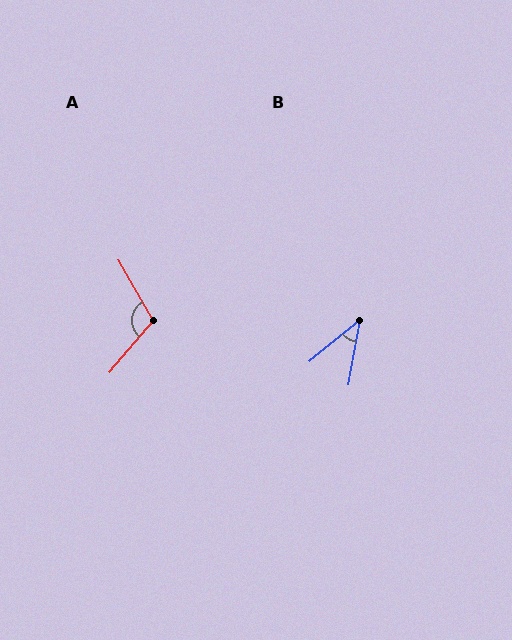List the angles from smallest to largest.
B (40°), A (110°).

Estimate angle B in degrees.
Approximately 40 degrees.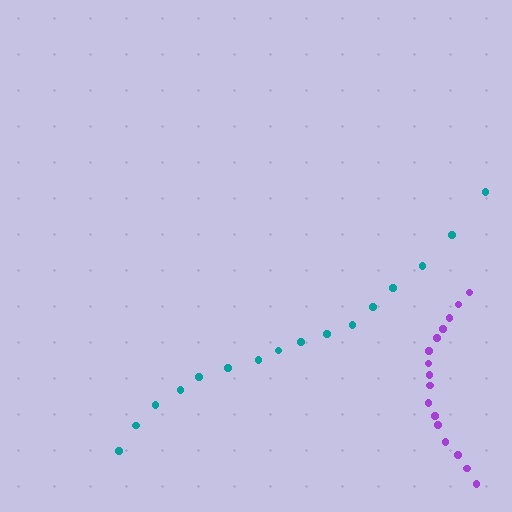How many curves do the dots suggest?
There are 2 distinct paths.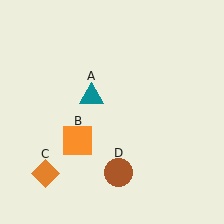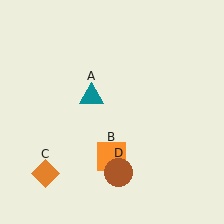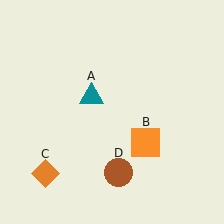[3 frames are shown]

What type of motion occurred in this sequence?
The orange square (object B) rotated counterclockwise around the center of the scene.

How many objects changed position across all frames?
1 object changed position: orange square (object B).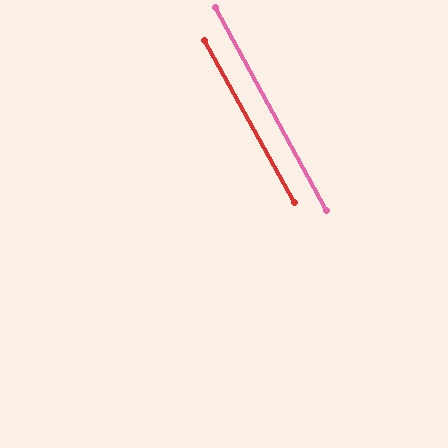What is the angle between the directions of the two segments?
Approximately 0 degrees.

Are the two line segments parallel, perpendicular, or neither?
Parallel — their directions differ by only 0.4°.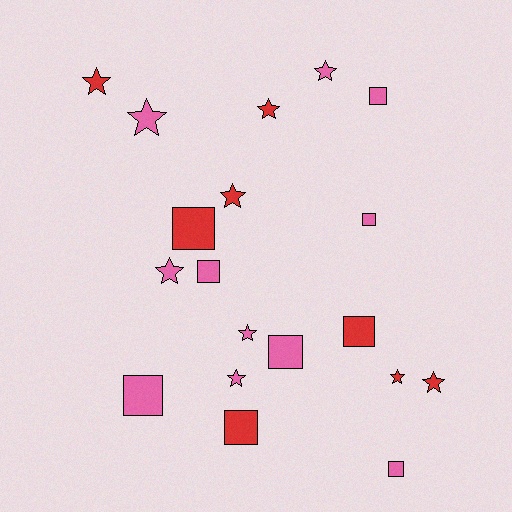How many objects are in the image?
There are 19 objects.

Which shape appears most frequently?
Star, with 10 objects.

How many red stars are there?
There are 5 red stars.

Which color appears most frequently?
Pink, with 11 objects.